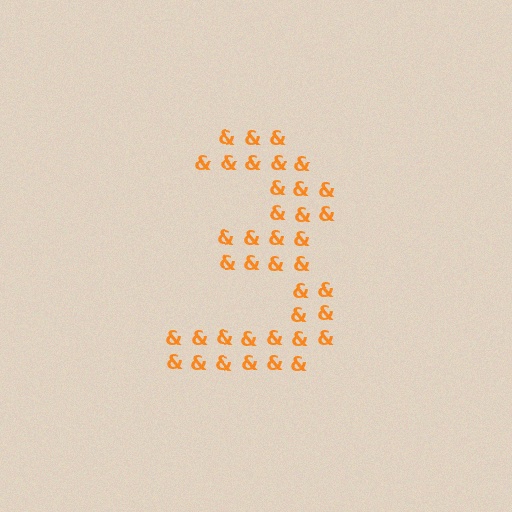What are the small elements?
The small elements are ampersands.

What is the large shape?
The large shape is the digit 3.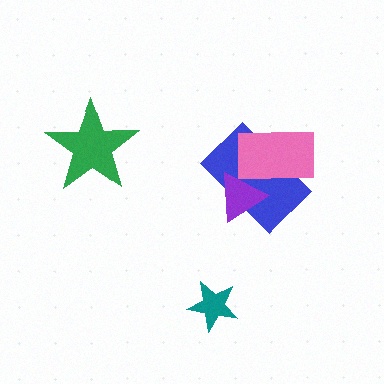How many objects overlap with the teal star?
0 objects overlap with the teal star.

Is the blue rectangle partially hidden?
Yes, it is partially covered by another shape.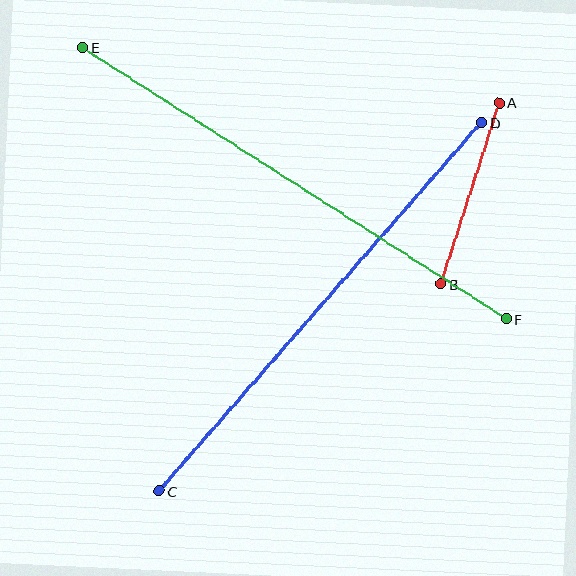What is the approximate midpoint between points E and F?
The midpoint is at approximately (295, 183) pixels.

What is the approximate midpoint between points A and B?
The midpoint is at approximately (470, 193) pixels.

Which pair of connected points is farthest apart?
Points E and F are farthest apart.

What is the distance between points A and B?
The distance is approximately 190 pixels.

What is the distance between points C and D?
The distance is approximately 490 pixels.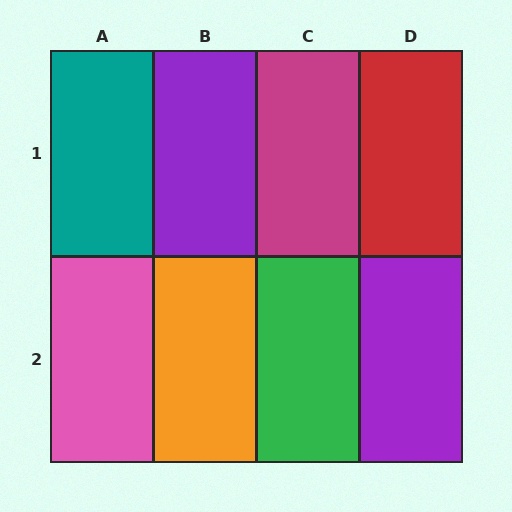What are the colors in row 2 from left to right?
Pink, orange, green, purple.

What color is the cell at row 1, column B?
Purple.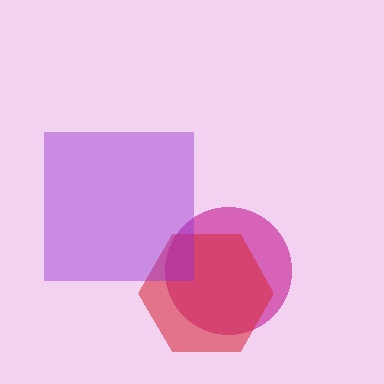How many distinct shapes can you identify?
There are 3 distinct shapes: a magenta circle, a red hexagon, a purple square.